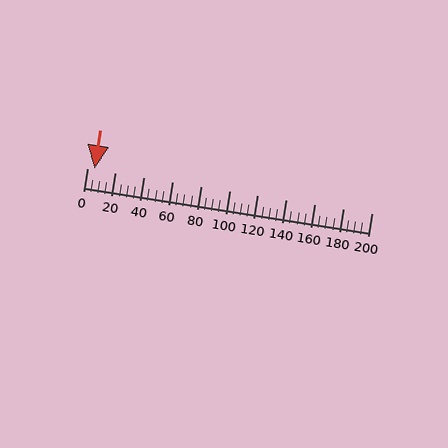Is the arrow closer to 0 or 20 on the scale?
The arrow is closer to 0.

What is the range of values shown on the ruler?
The ruler shows values from 0 to 200.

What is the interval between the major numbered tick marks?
The major tick marks are spaced 20 units apart.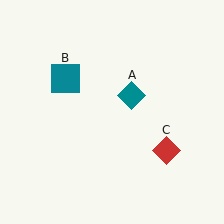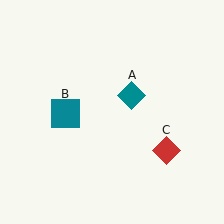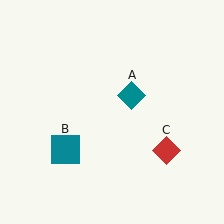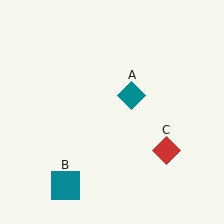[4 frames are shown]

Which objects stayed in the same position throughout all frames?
Teal diamond (object A) and red diamond (object C) remained stationary.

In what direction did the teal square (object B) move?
The teal square (object B) moved down.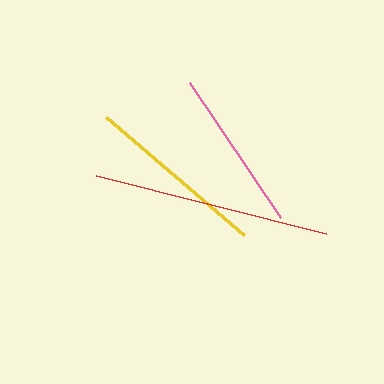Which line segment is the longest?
The red line is the longest at approximately 237 pixels.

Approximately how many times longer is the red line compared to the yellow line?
The red line is approximately 1.3 times the length of the yellow line.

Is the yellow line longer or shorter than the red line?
The red line is longer than the yellow line.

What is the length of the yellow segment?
The yellow segment is approximately 182 pixels long.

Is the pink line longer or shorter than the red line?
The red line is longer than the pink line.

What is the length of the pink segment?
The pink segment is approximately 162 pixels long.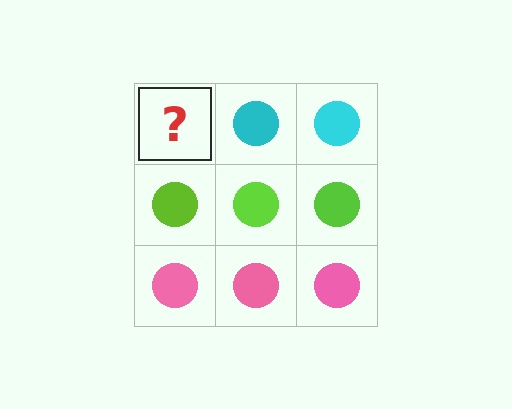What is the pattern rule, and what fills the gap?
The rule is that each row has a consistent color. The gap should be filled with a cyan circle.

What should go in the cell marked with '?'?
The missing cell should contain a cyan circle.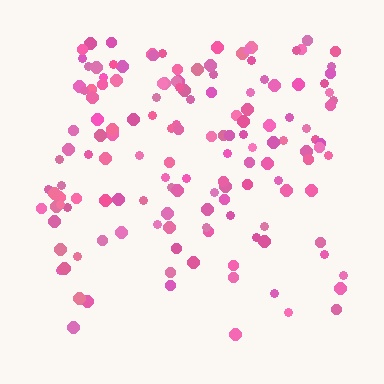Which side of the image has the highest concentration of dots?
The top.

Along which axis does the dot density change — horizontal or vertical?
Vertical.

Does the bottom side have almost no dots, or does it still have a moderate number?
Still a moderate number, just noticeably fewer than the top.